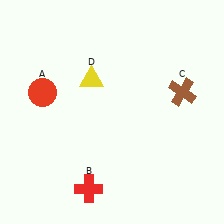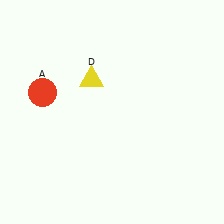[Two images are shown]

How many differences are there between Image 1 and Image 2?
There are 2 differences between the two images.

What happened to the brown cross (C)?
The brown cross (C) was removed in Image 2. It was in the top-right area of Image 1.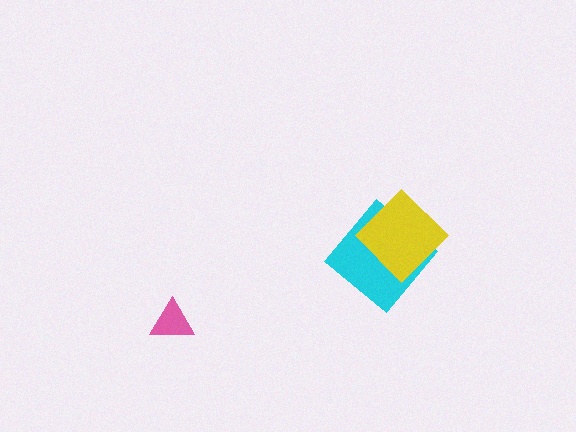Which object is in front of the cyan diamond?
The yellow diamond is in front of the cyan diamond.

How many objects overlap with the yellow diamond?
1 object overlaps with the yellow diamond.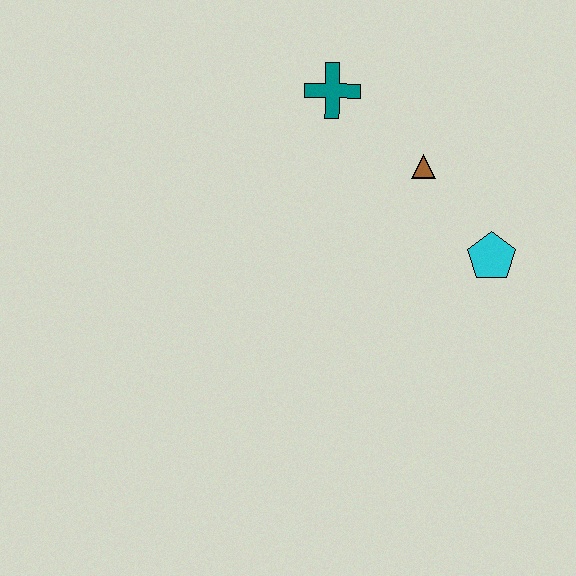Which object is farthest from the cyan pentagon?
The teal cross is farthest from the cyan pentagon.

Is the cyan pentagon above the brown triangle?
No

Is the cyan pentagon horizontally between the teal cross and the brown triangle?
No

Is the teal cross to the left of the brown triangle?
Yes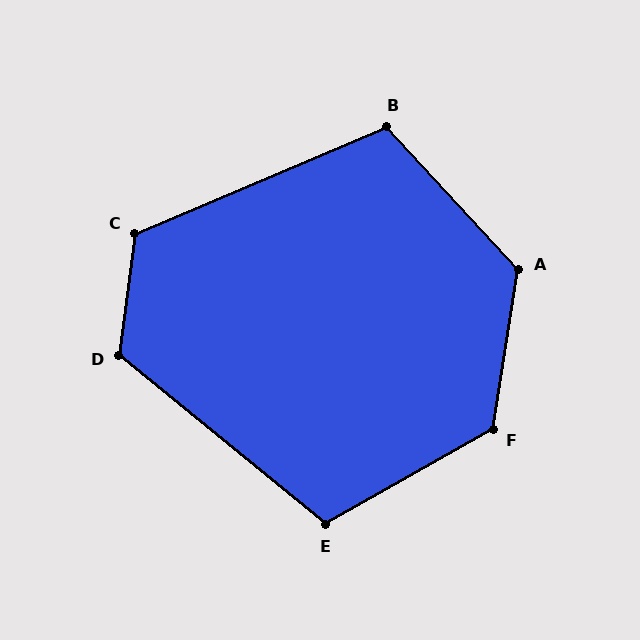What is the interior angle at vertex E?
Approximately 111 degrees (obtuse).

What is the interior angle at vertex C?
Approximately 121 degrees (obtuse).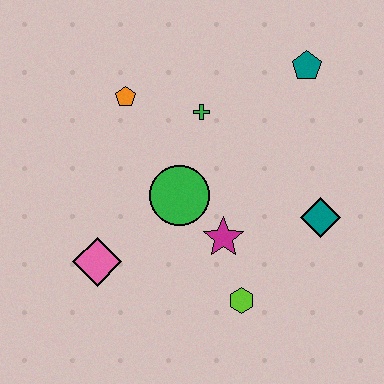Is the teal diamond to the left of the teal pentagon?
No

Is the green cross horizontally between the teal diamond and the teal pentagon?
No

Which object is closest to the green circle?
The magenta star is closest to the green circle.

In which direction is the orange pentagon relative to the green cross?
The orange pentagon is to the left of the green cross.